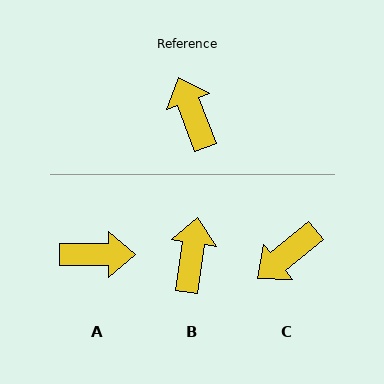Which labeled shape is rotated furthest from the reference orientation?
A, about 111 degrees away.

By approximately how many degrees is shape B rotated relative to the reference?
Approximately 30 degrees clockwise.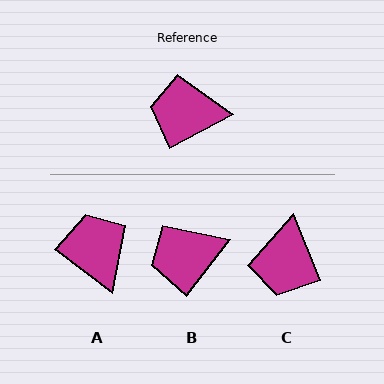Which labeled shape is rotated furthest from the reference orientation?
C, about 84 degrees away.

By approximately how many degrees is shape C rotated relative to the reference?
Approximately 84 degrees counter-clockwise.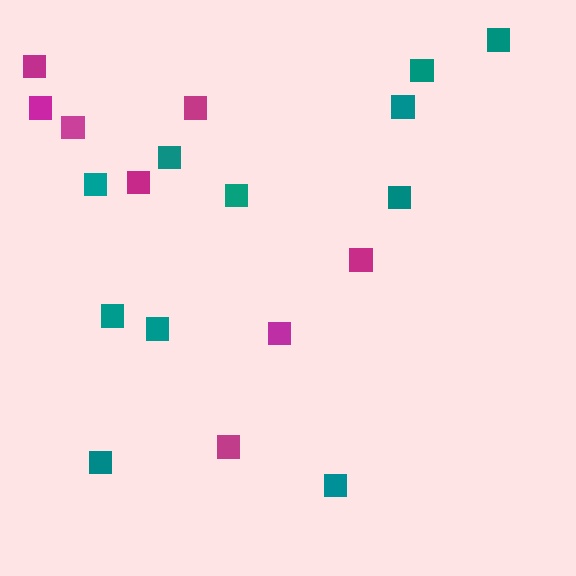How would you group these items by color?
There are 2 groups: one group of magenta squares (8) and one group of teal squares (11).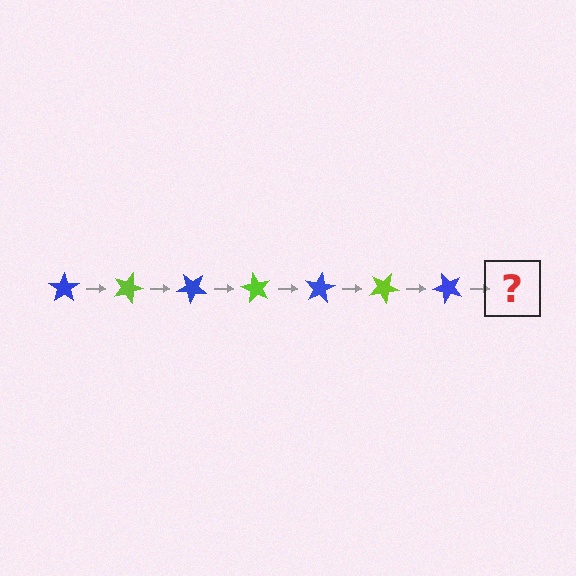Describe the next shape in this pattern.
It should be a lime star, rotated 140 degrees from the start.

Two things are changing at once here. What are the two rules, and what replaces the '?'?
The two rules are that it rotates 20 degrees each step and the color cycles through blue and lime. The '?' should be a lime star, rotated 140 degrees from the start.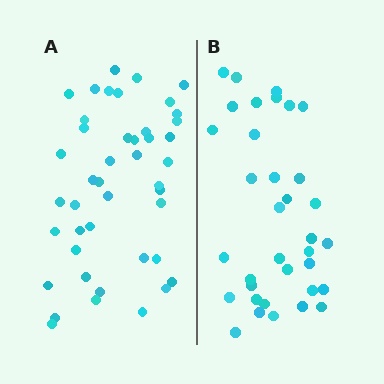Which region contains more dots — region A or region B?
Region A (the left region) has more dots.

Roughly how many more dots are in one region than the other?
Region A has roughly 8 or so more dots than region B.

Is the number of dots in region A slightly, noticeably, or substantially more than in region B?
Region A has noticeably more, but not dramatically so. The ratio is roughly 1.3 to 1.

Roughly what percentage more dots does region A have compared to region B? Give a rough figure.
About 25% more.